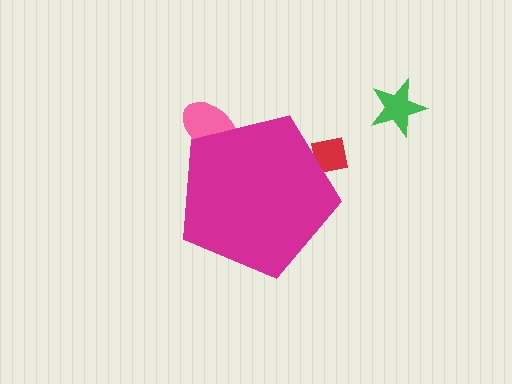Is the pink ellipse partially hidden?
Yes, the pink ellipse is partially hidden behind the magenta pentagon.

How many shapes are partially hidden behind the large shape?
2 shapes are partially hidden.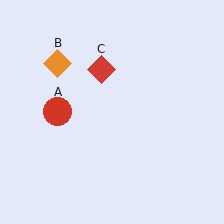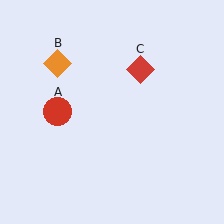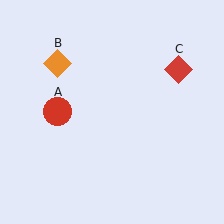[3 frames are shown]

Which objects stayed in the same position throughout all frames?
Red circle (object A) and orange diamond (object B) remained stationary.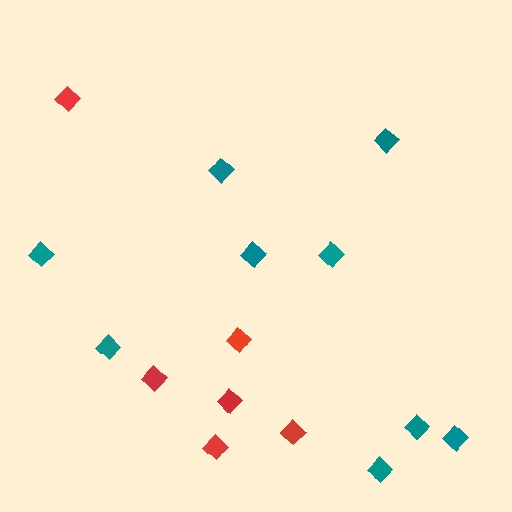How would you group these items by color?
There are 2 groups: one group of red diamonds (6) and one group of teal diamonds (9).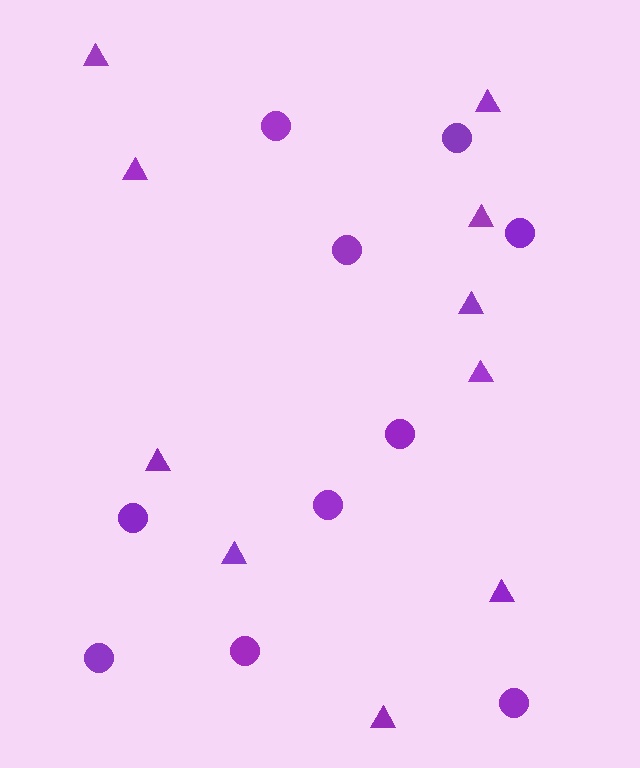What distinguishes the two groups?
There are 2 groups: one group of circles (10) and one group of triangles (10).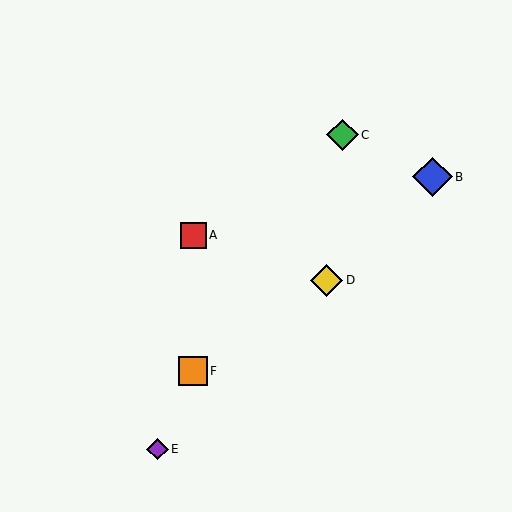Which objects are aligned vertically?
Objects A, F are aligned vertically.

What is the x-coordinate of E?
Object E is at x≈157.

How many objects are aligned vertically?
2 objects (A, F) are aligned vertically.